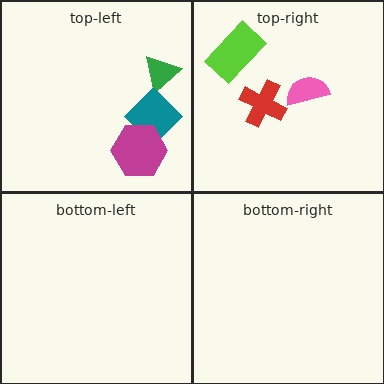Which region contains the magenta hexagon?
The top-left region.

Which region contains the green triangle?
The top-left region.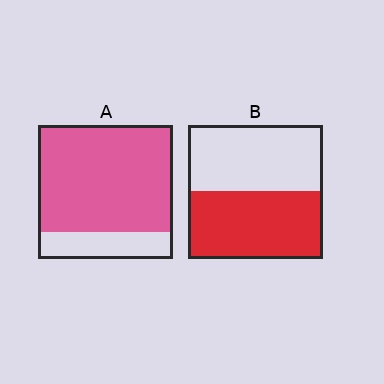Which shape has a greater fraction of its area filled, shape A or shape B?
Shape A.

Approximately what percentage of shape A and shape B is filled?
A is approximately 80% and B is approximately 50%.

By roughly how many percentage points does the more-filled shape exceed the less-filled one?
By roughly 30 percentage points (A over B).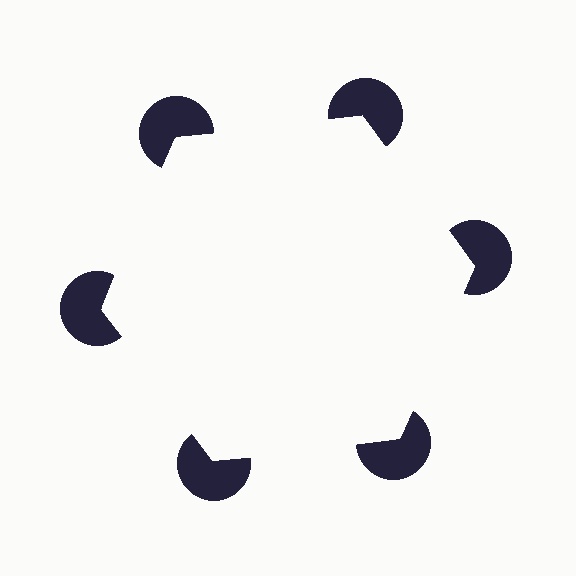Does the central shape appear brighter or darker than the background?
It typically appears slightly brighter than the background, even though no actual brightness change is drawn.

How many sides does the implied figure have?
6 sides.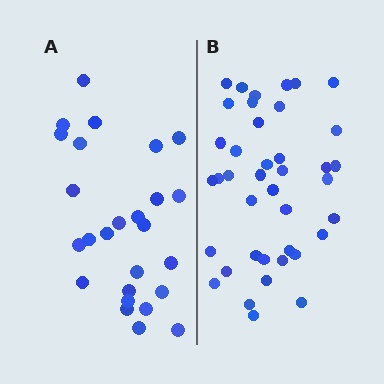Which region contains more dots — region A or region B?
Region B (the right region) has more dots.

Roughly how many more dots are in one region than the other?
Region B has approximately 15 more dots than region A.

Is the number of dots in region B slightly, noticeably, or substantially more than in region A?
Region B has substantially more. The ratio is roughly 1.5 to 1.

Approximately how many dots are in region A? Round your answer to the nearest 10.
About 30 dots. (The exact count is 26, which rounds to 30.)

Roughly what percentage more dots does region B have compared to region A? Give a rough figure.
About 55% more.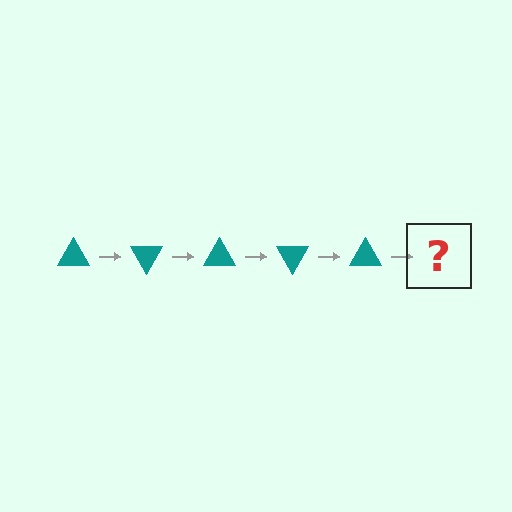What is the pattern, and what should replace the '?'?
The pattern is that the triangle rotates 60 degrees each step. The '?' should be a teal triangle rotated 300 degrees.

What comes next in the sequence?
The next element should be a teal triangle rotated 300 degrees.